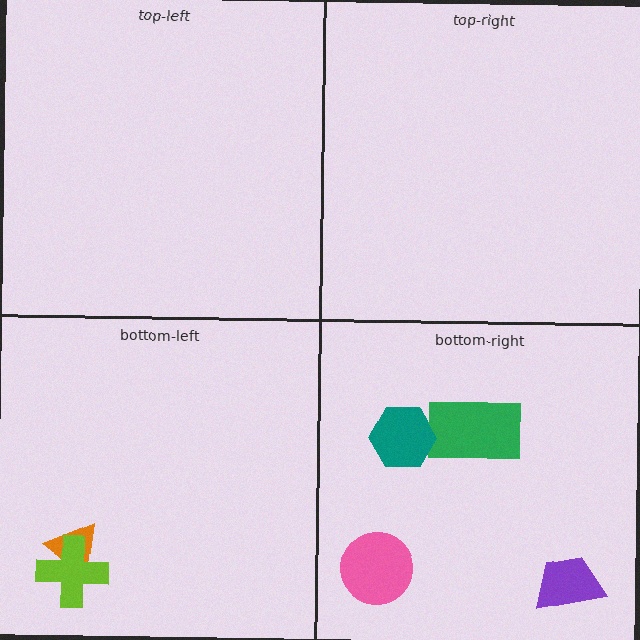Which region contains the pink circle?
The bottom-right region.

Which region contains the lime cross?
The bottom-left region.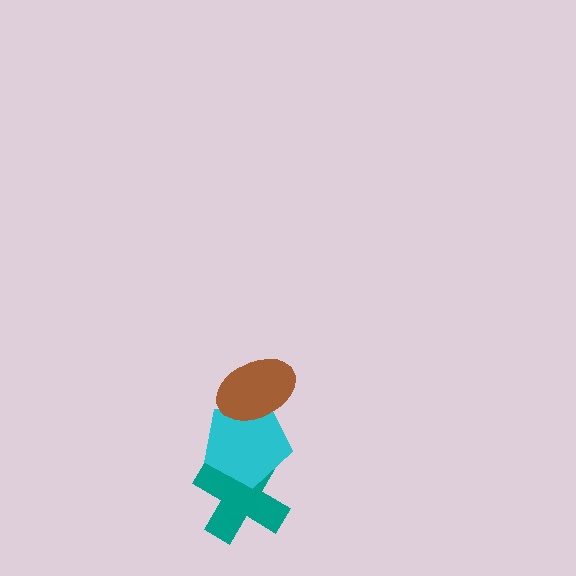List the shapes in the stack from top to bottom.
From top to bottom: the brown ellipse, the cyan pentagon, the teal cross.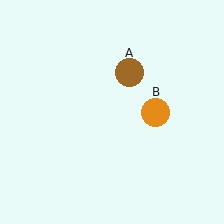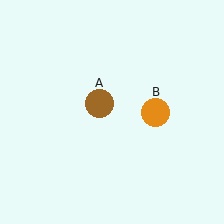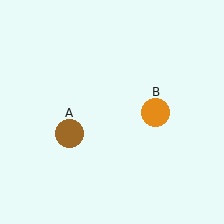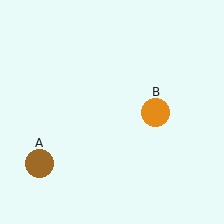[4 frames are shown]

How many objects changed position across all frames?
1 object changed position: brown circle (object A).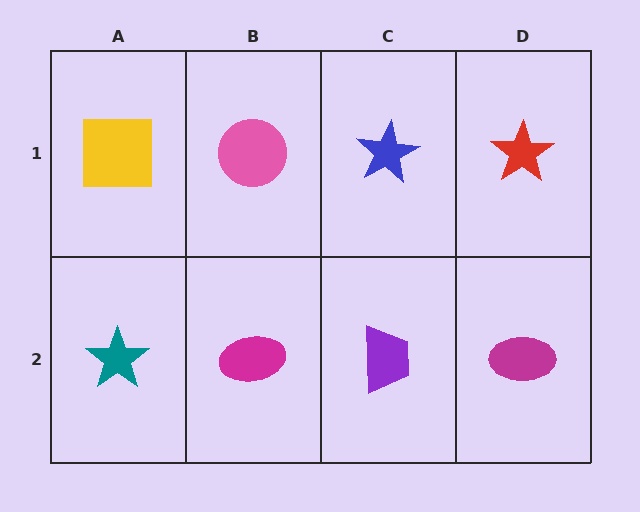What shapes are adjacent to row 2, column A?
A yellow square (row 1, column A), a magenta ellipse (row 2, column B).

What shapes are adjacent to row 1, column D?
A magenta ellipse (row 2, column D), a blue star (row 1, column C).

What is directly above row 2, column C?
A blue star.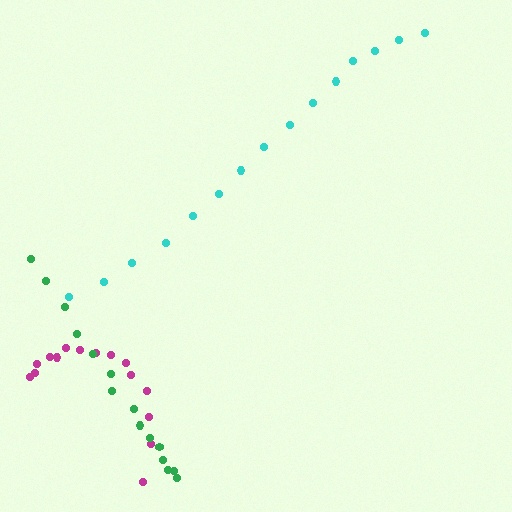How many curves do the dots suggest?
There are 3 distinct paths.